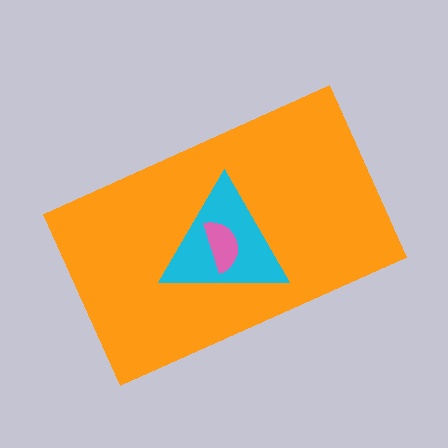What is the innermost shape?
The pink semicircle.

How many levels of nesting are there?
3.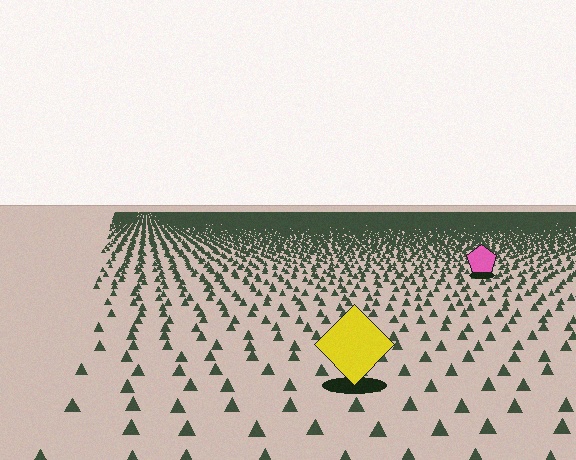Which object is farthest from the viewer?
The pink pentagon is farthest from the viewer. It appears smaller and the ground texture around it is denser.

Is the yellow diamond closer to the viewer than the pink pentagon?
Yes. The yellow diamond is closer — you can tell from the texture gradient: the ground texture is coarser near it.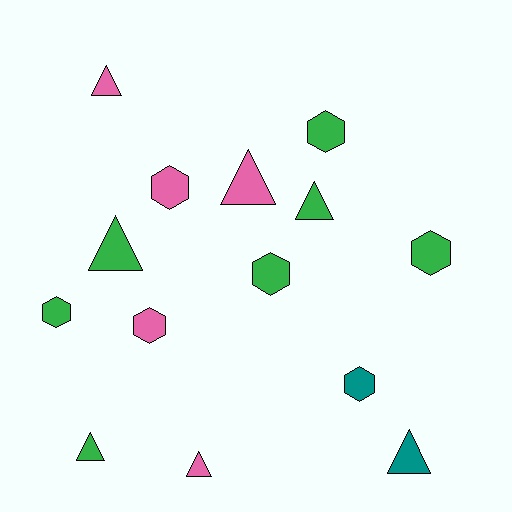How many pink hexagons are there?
There are 2 pink hexagons.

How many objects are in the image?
There are 14 objects.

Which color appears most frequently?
Green, with 7 objects.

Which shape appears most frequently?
Triangle, with 7 objects.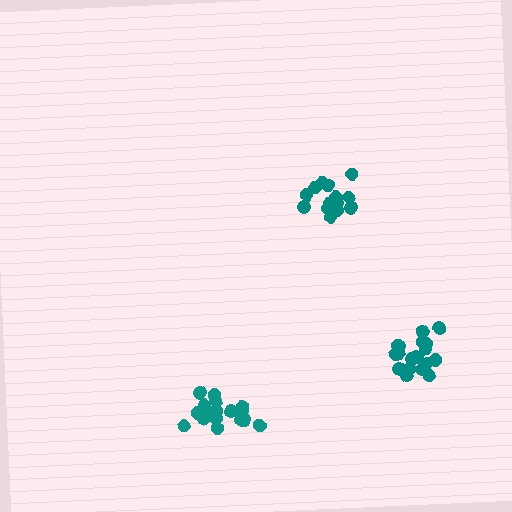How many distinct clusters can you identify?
There are 3 distinct clusters.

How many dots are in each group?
Group 1: 19 dots, Group 2: 15 dots, Group 3: 18 dots (52 total).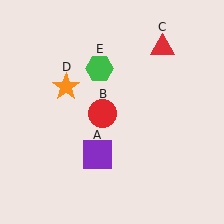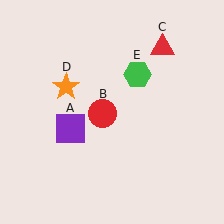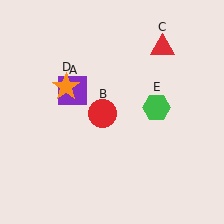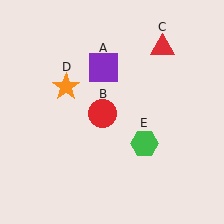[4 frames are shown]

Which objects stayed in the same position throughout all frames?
Red circle (object B) and red triangle (object C) and orange star (object D) remained stationary.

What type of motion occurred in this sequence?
The purple square (object A), green hexagon (object E) rotated clockwise around the center of the scene.